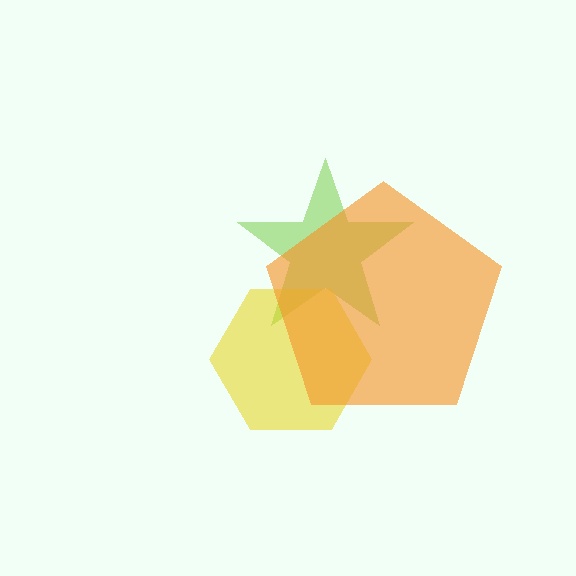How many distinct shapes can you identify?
There are 3 distinct shapes: a lime star, a yellow hexagon, an orange pentagon.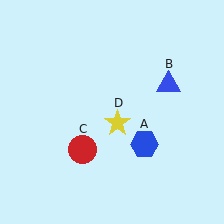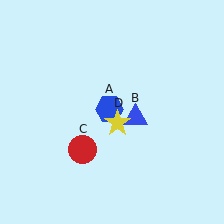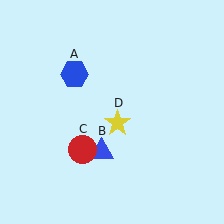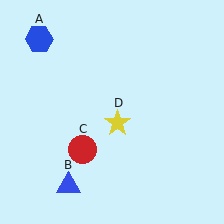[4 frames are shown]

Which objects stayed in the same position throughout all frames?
Red circle (object C) and yellow star (object D) remained stationary.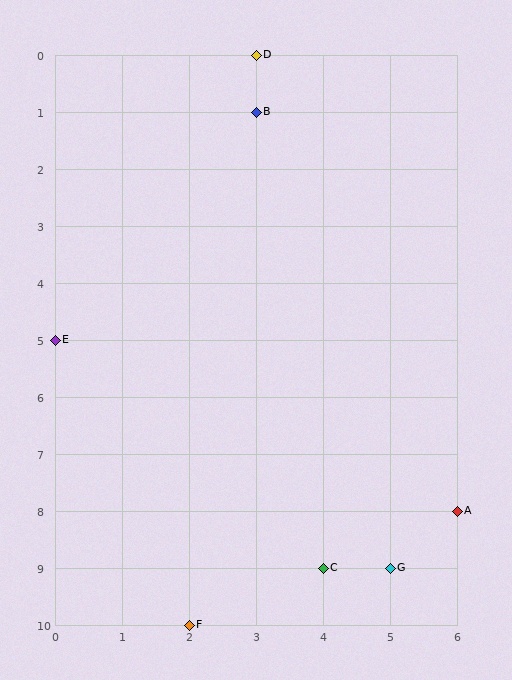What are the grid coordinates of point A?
Point A is at grid coordinates (6, 8).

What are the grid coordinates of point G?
Point G is at grid coordinates (5, 9).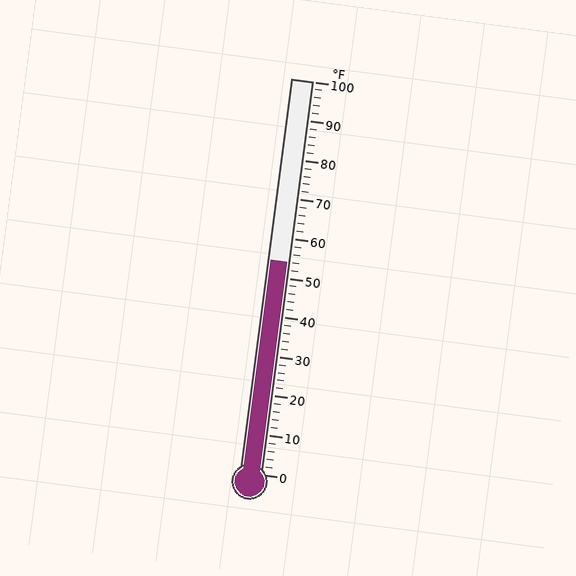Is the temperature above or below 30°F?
The temperature is above 30°F.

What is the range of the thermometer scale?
The thermometer scale ranges from 0°F to 100°F.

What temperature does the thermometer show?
The thermometer shows approximately 54°F.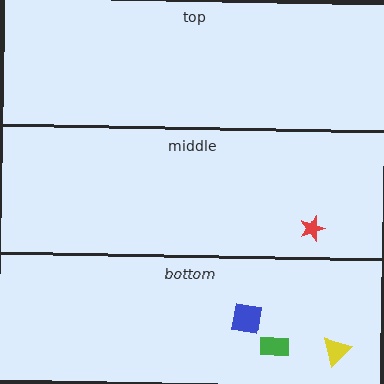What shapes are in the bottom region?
The blue square, the yellow triangle, the green rectangle.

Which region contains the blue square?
The bottom region.